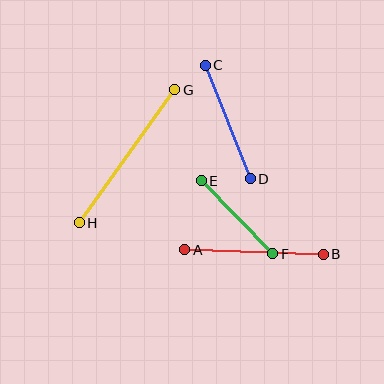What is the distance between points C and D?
The distance is approximately 122 pixels.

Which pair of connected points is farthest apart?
Points G and H are farthest apart.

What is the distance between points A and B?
The distance is approximately 139 pixels.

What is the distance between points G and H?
The distance is approximately 164 pixels.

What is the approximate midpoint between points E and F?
The midpoint is at approximately (237, 217) pixels.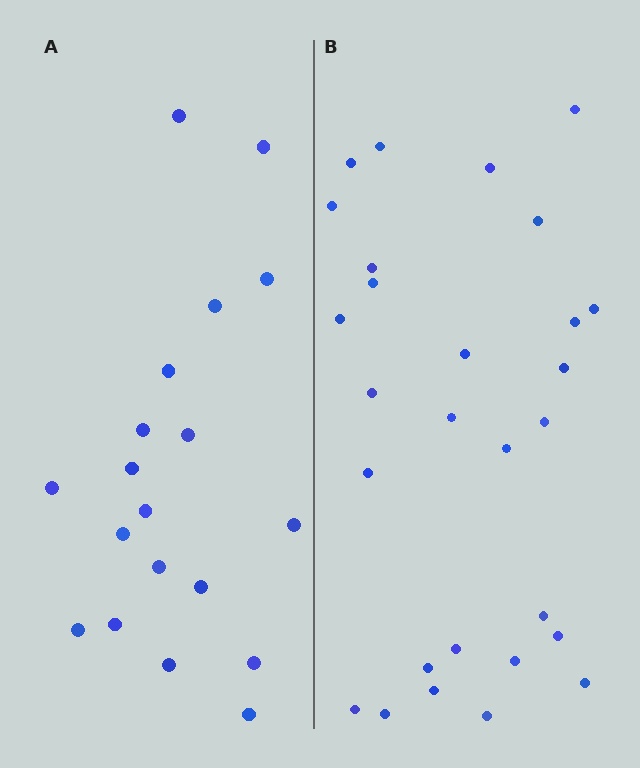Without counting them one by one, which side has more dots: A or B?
Region B (the right region) has more dots.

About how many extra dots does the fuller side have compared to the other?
Region B has roughly 8 or so more dots than region A.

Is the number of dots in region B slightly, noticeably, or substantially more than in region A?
Region B has substantially more. The ratio is roughly 1.5 to 1.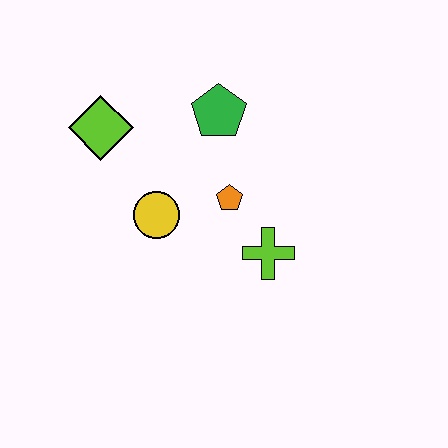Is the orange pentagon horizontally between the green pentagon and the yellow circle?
No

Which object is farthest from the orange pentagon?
The lime diamond is farthest from the orange pentagon.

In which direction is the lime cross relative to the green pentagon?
The lime cross is below the green pentagon.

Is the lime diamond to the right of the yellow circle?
No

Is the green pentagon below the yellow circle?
No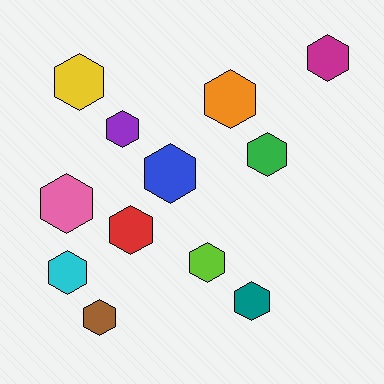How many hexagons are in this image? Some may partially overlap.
There are 12 hexagons.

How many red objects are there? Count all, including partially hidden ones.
There is 1 red object.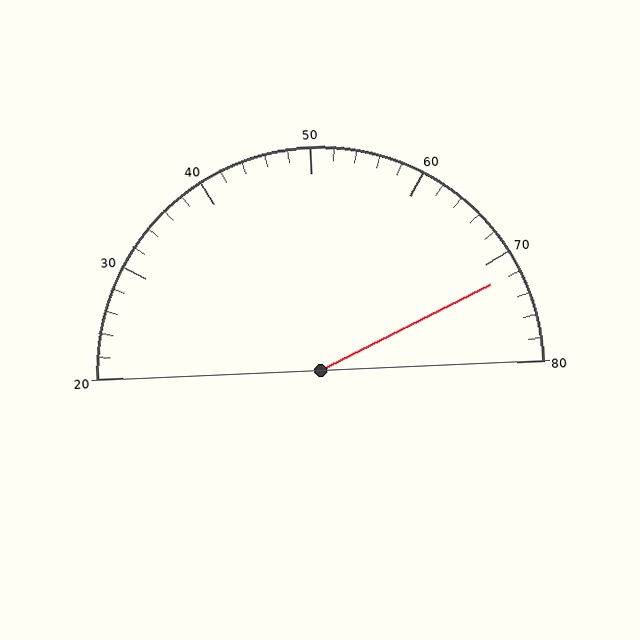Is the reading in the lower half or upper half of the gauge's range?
The reading is in the upper half of the range (20 to 80).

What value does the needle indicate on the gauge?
The needle indicates approximately 72.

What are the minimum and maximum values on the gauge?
The gauge ranges from 20 to 80.